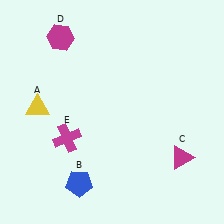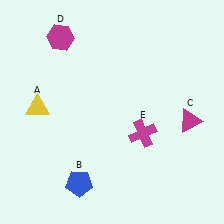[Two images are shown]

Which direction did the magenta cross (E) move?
The magenta cross (E) moved right.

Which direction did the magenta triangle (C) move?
The magenta triangle (C) moved up.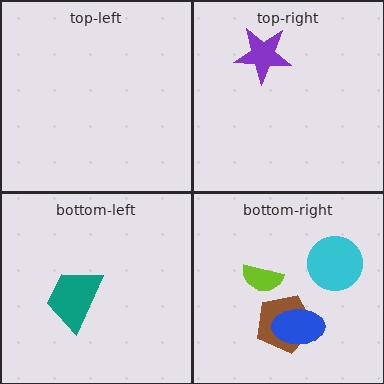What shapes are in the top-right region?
The purple star.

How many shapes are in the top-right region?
1.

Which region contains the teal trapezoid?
The bottom-left region.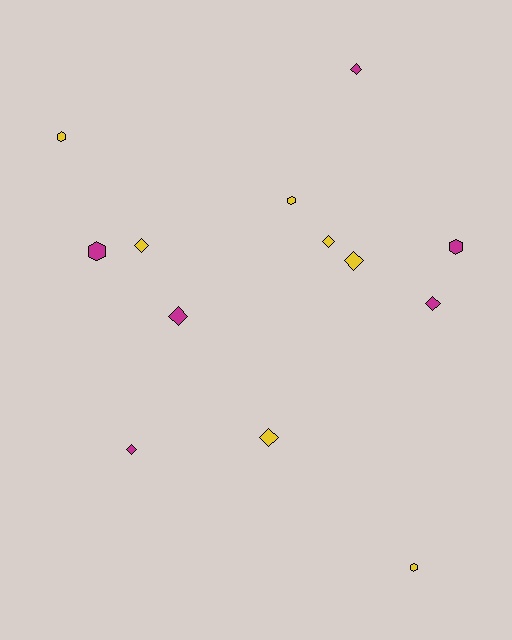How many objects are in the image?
There are 13 objects.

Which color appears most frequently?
Yellow, with 7 objects.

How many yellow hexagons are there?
There are 3 yellow hexagons.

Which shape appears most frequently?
Diamond, with 8 objects.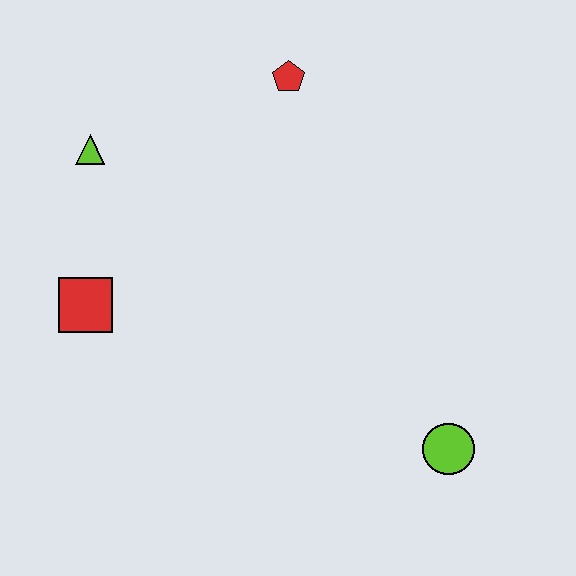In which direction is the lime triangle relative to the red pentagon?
The lime triangle is to the left of the red pentagon.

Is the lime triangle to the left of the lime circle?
Yes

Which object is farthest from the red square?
The lime circle is farthest from the red square.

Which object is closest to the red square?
The lime triangle is closest to the red square.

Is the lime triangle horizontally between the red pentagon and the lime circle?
No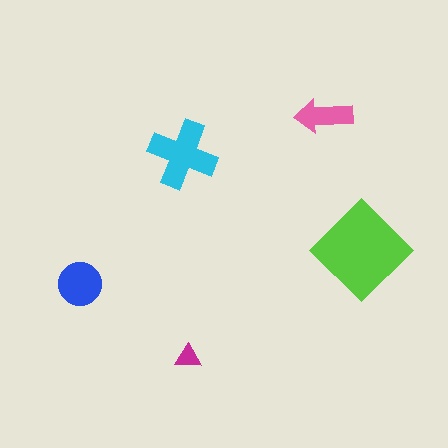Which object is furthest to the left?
The blue circle is leftmost.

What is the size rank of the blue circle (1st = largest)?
3rd.